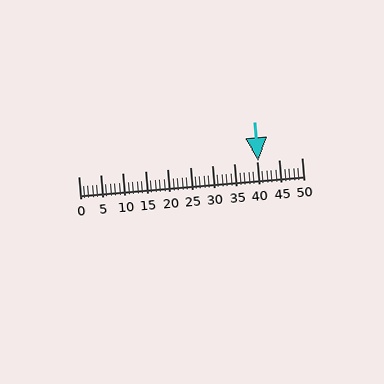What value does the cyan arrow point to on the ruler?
The cyan arrow points to approximately 40.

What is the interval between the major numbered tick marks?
The major tick marks are spaced 5 units apart.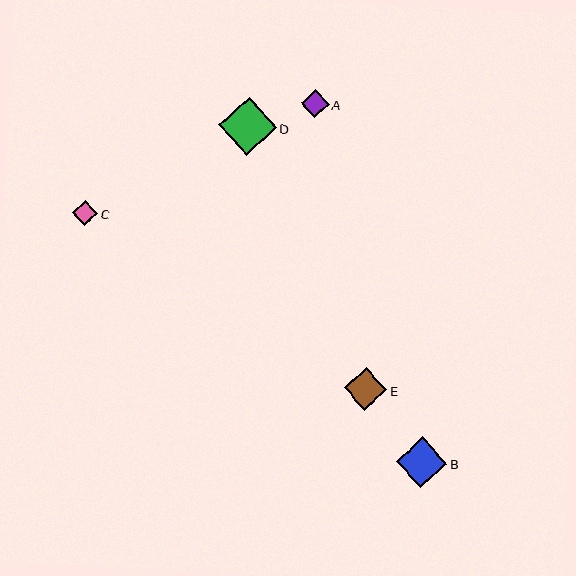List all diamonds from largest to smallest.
From largest to smallest: D, B, E, A, C.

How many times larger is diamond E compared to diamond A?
Diamond E is approximately 1.5 times the size of diamond A.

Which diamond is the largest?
Diamond D is the largest with a size of approximately 57 pixels.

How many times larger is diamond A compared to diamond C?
Diamond A is approximately 1.1 times the size of diamond C.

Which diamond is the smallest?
Diamond C is the smallest with a size of approximately 25 pixels.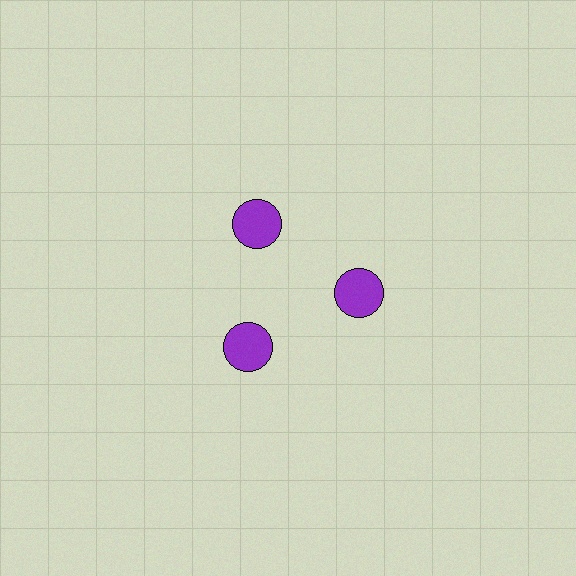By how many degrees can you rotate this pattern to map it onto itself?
The pattern maps onto itself every 120 degrees of rotation.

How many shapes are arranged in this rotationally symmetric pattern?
There are 3 shapes, arranged in 3 groups of 1.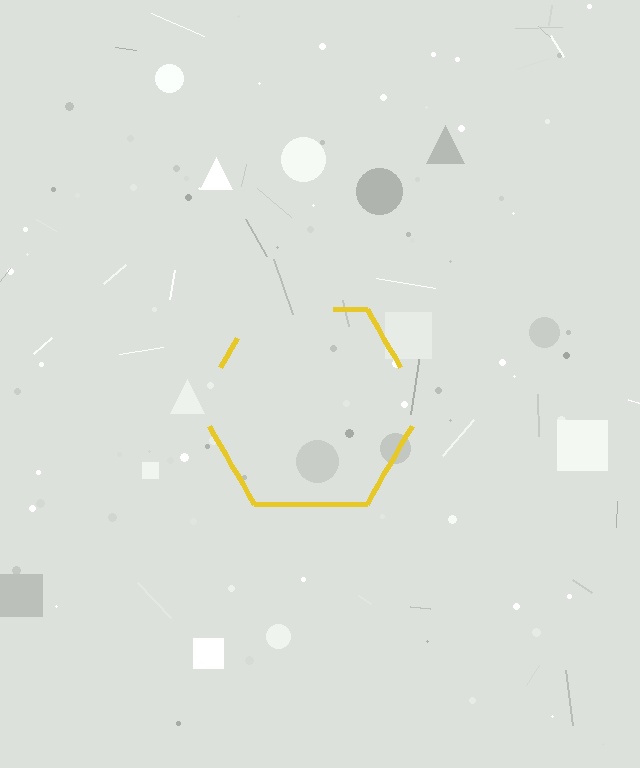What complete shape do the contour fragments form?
The contour fragments form a hexagon.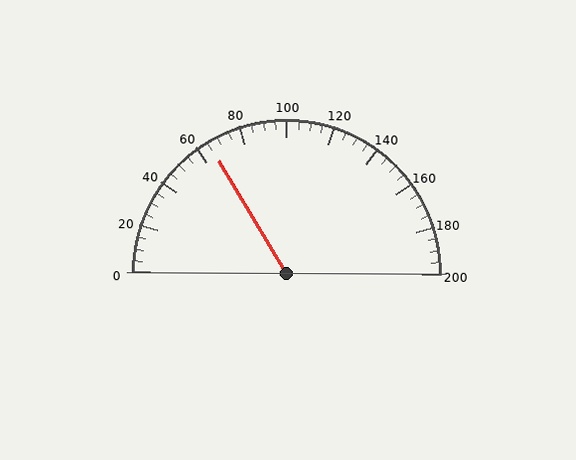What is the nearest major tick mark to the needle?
The nearest major tick mark is 60.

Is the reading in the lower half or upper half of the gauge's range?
The reading is in the lower half of the range (0 to 200).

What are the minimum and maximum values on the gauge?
The gauge ranges from 0 to 200.